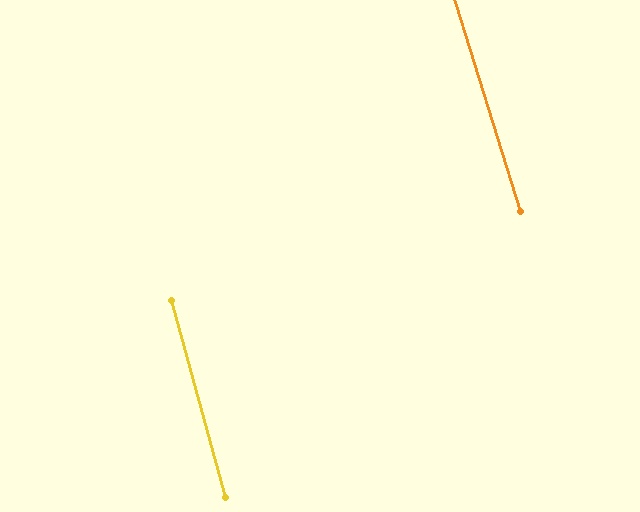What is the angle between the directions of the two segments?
Approximately 2 degrees.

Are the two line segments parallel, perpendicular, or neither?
Parallel — their directions differ by only 1.9°.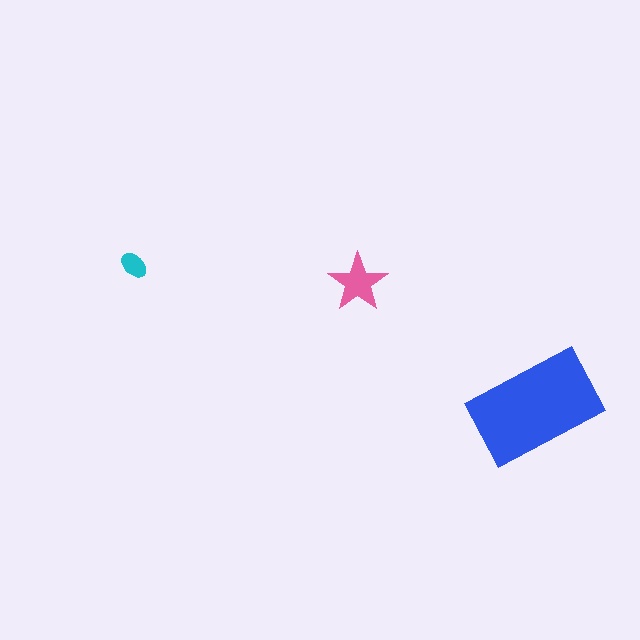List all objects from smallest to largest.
The cyan ellipse, the pink star, the blue rectangle.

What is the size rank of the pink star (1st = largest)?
2nd.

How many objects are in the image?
There are 3 objects in the image.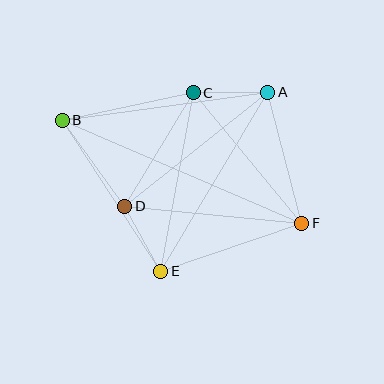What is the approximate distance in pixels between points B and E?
The distance between B and E is approximately 180 pixels.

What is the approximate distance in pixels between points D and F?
The distance between D and F is approximately 178 pixels.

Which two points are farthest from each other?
Points B and F are farthest from each other.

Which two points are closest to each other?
Points D and E are closest to each other.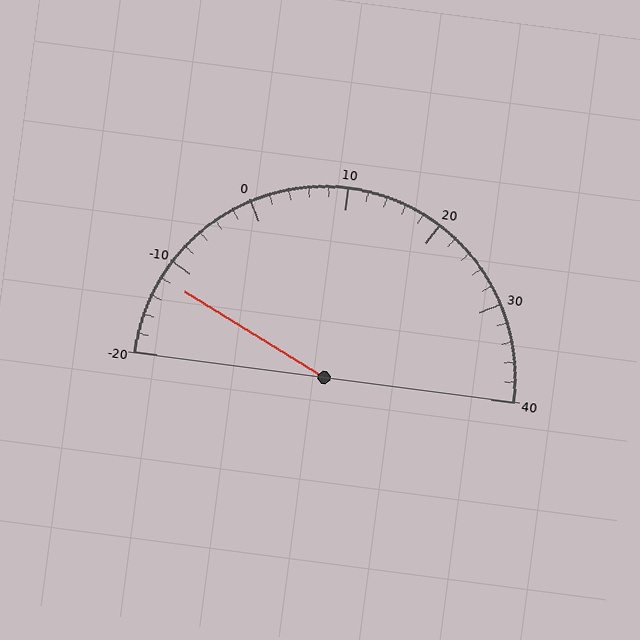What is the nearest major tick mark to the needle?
The nearest major tick mark is -10.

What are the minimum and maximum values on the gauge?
The gauge ranges from -20 to 40.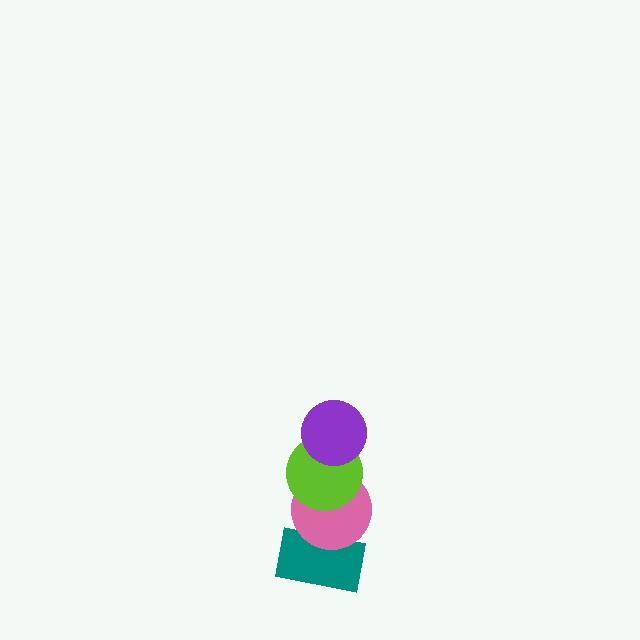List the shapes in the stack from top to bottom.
From top to bottom: the purple circle, the lime circle, the pink circle, the teal rectangle.